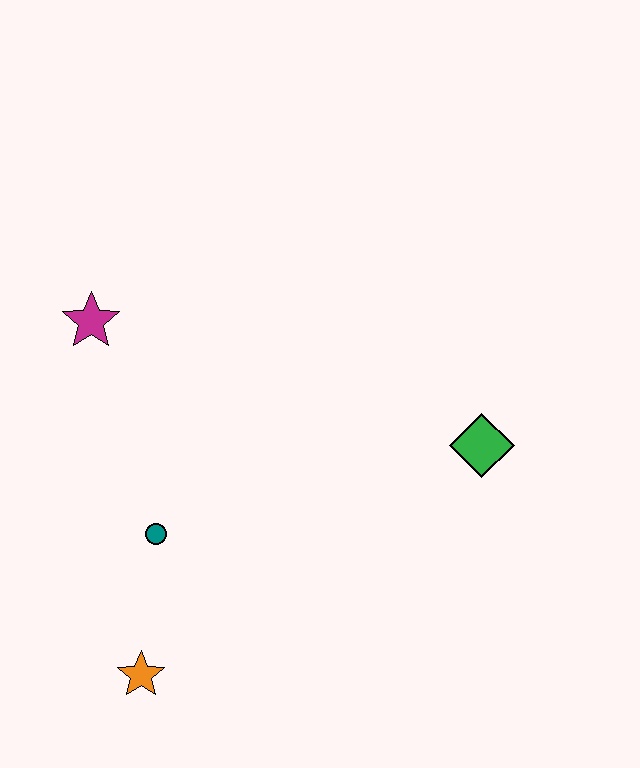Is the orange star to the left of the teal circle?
Yes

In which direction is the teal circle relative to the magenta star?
The teal circle is below the magenta star.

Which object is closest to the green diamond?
The teal circle is closest to the green diamond.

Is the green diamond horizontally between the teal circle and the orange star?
No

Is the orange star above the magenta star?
No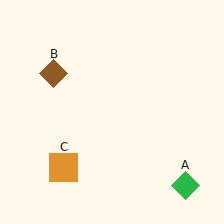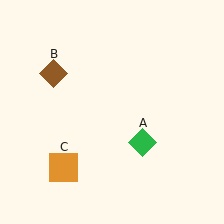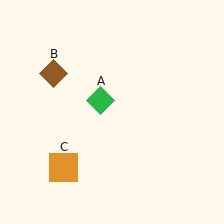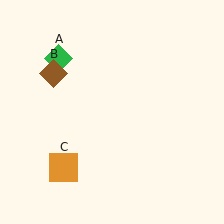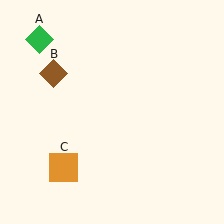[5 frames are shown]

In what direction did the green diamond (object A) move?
The green diamond (object A) moved up and to the left.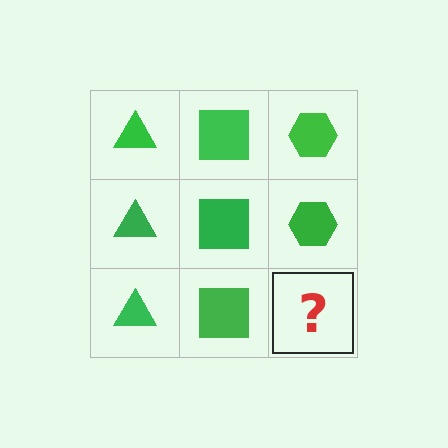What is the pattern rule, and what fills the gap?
The rule is that each column has a consistent shape. The gap should be filled with a green hexagon.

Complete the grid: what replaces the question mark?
The question mark should be replaced with a green hexagon.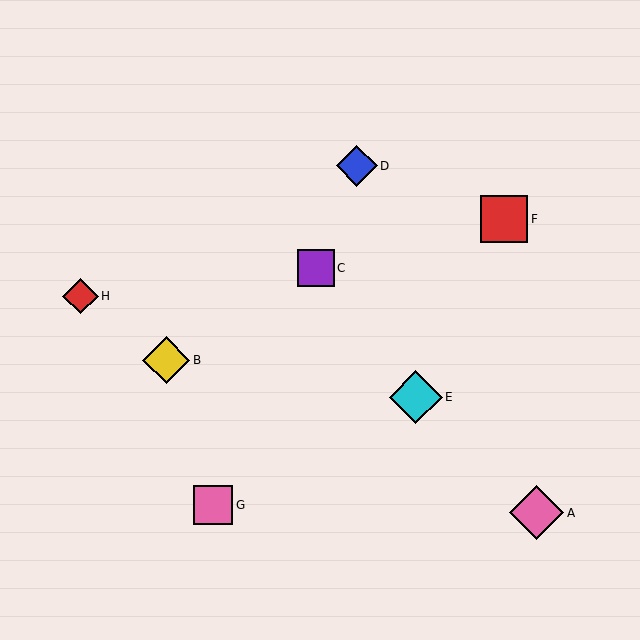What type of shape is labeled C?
Shape C is a purple square.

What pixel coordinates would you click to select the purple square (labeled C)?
Click at (316, 268) to select the purple square C.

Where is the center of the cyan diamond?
The center of the cyan diamond is at (416, 397).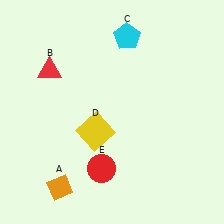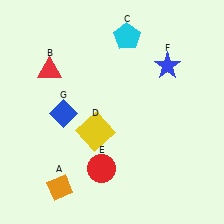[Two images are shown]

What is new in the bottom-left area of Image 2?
A blue diamond (G) was added in the bottom-left area of Image 2.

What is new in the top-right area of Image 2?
A blue star (F) was added in the top-right area of Image 2.